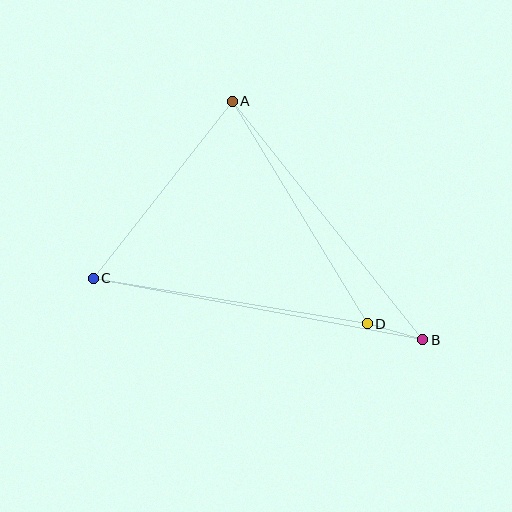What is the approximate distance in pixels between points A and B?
The distance between A and B is approximately 305 pixels.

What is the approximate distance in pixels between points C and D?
The distance between C and D is approximately 278 pixels.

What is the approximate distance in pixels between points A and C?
The distance between A and C is approximately 226 pixels.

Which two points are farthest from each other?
Points B and C are farthest from each other.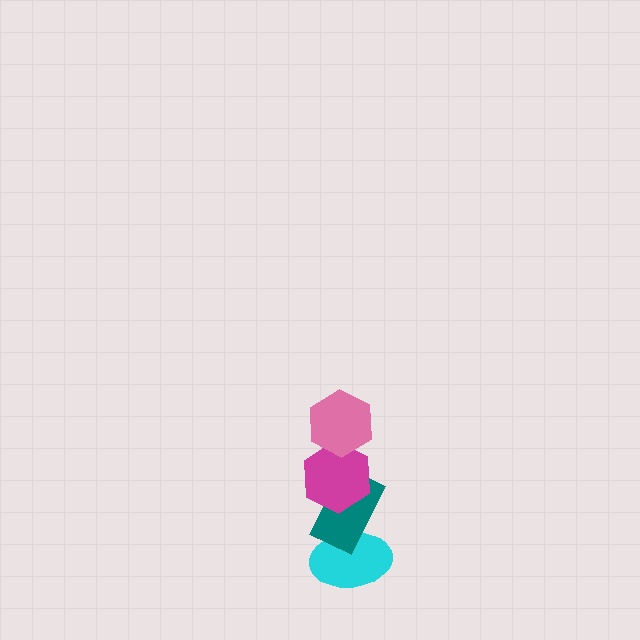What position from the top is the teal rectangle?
The teal rectangle is 3rd from the top.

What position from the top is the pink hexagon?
The pink hexagon is 1st from the top.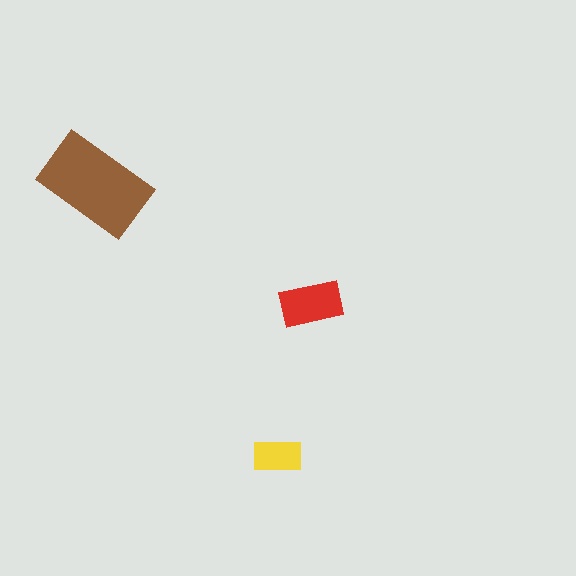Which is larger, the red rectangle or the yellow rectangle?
The red one.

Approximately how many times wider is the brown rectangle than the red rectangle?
About 2 times wider.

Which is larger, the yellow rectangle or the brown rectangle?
The brown one.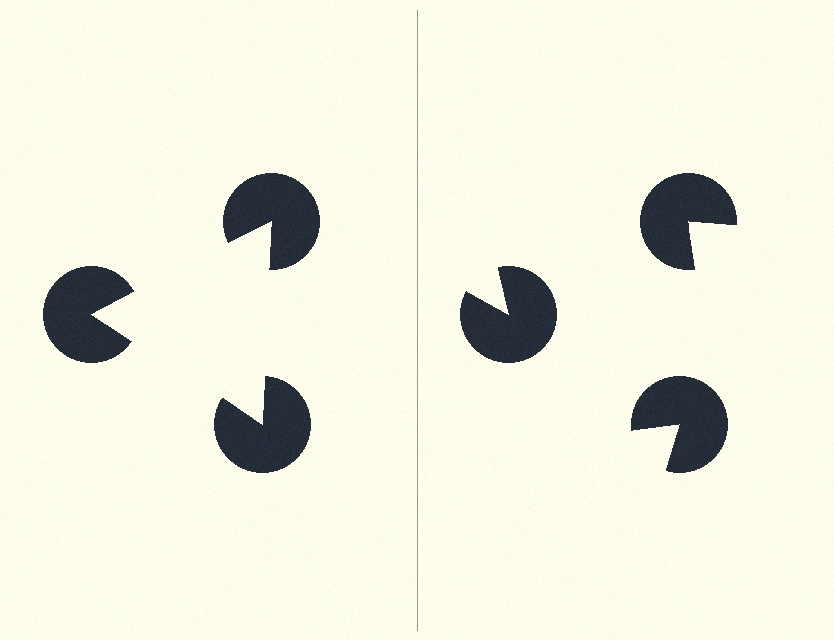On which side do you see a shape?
An illusory triangle appears on the left side. On the right side the wedge cuts are rotated, so no coherent shape forms.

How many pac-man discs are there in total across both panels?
6 — 3 on each side.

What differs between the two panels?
The pac-man discs are positioned identically on both sides; only the wedge orientations differ. On the left they align to a triangle; on the right they are misaligned.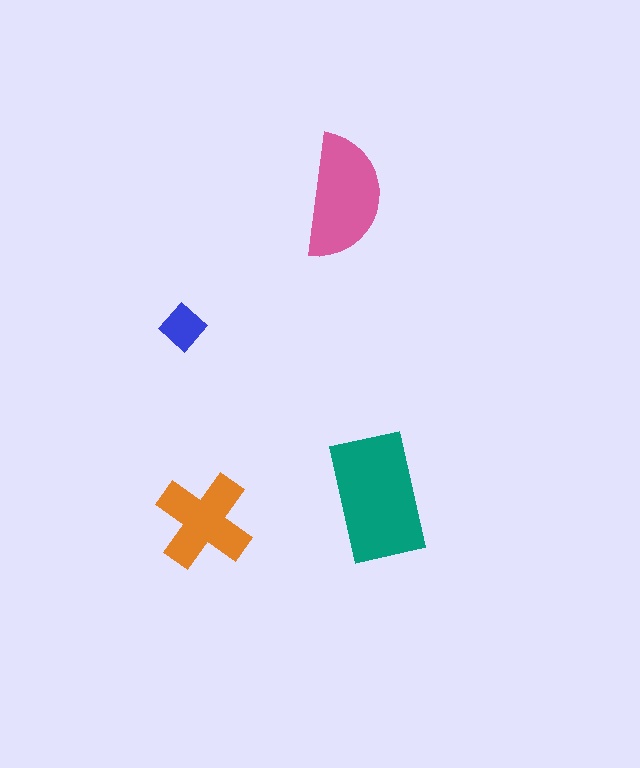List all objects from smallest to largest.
The blue diamond, the orange cross, the pink semicircle, the teal rectangle.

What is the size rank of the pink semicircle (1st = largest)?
2nd.